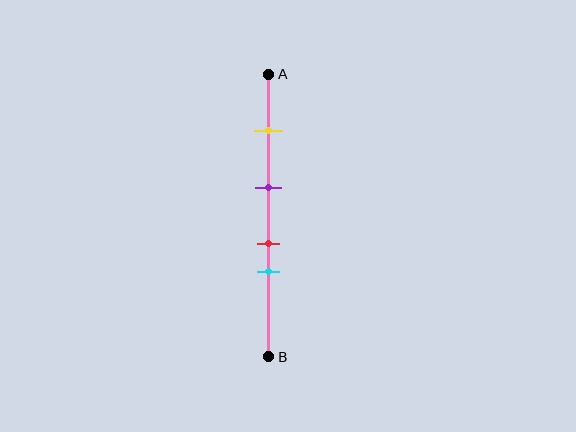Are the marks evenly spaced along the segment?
No, the marks are not evenly spaced.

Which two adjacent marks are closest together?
The red and cyan marks are the closest adjacent pair.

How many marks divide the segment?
There are 4 marks dividing the segment.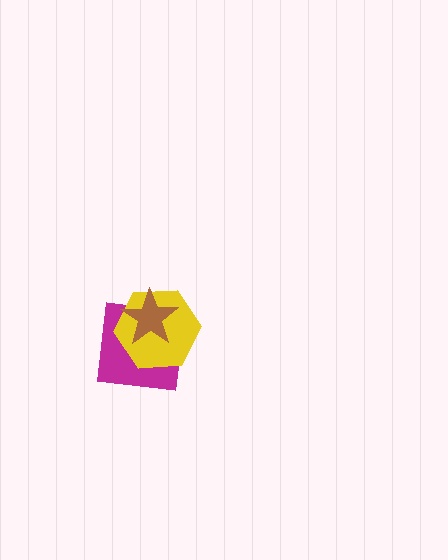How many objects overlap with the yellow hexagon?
2 objects overlap with the yellow hexagon.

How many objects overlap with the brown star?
2 objects overlap with the brown star.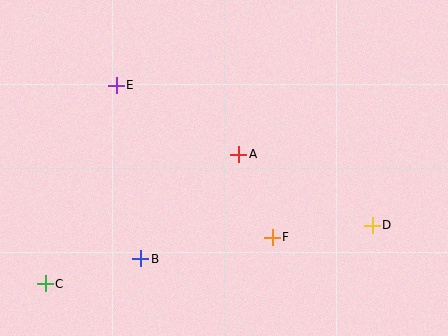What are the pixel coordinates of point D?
Point D is at (372, 225).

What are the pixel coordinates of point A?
Point A is at (239, 154).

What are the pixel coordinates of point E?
Point E is at (116, 85).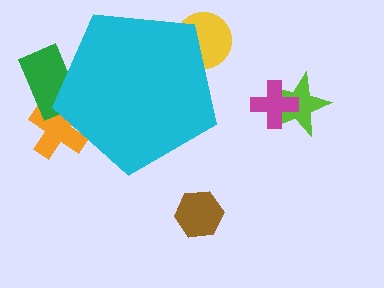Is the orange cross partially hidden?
Yes, the orange cross is partially hidden behind the cyan pentagon.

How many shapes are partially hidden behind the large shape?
3 shapes are partially hidden.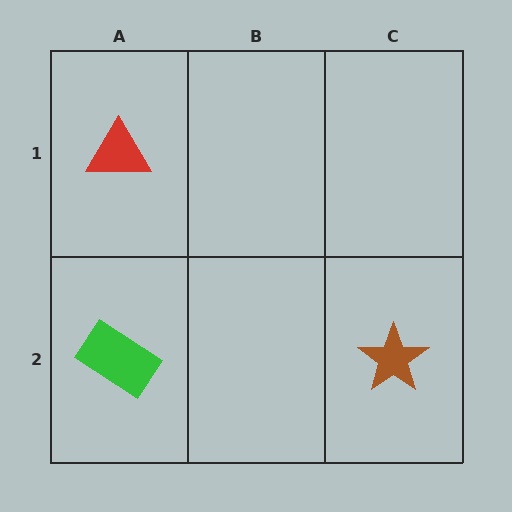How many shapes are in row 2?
2 shapes.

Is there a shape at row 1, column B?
No, that cell is empty.